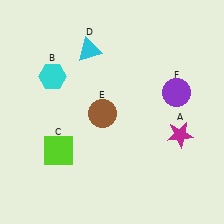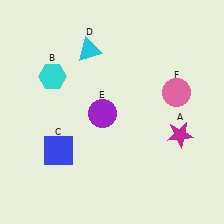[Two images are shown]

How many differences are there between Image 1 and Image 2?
There are 3 differences between the two images.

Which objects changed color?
C changed from lime to blue. E changed from brown to purple. F changed from purple to pink.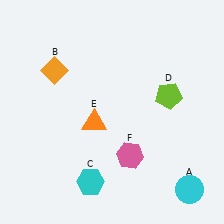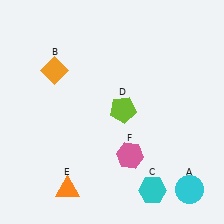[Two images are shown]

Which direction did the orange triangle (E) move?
The orange triangle (E) moved down.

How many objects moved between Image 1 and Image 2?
3 objects moved between the two images.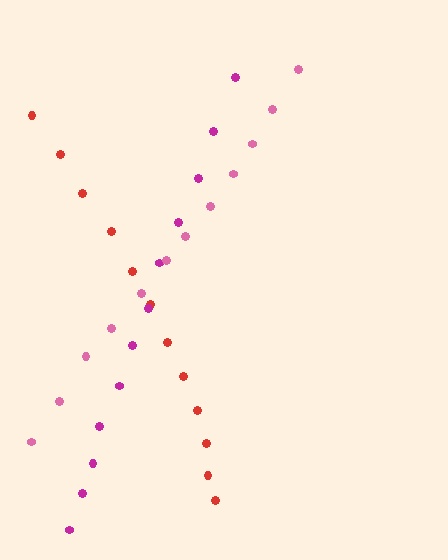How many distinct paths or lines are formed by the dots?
There are 3 distinct paths.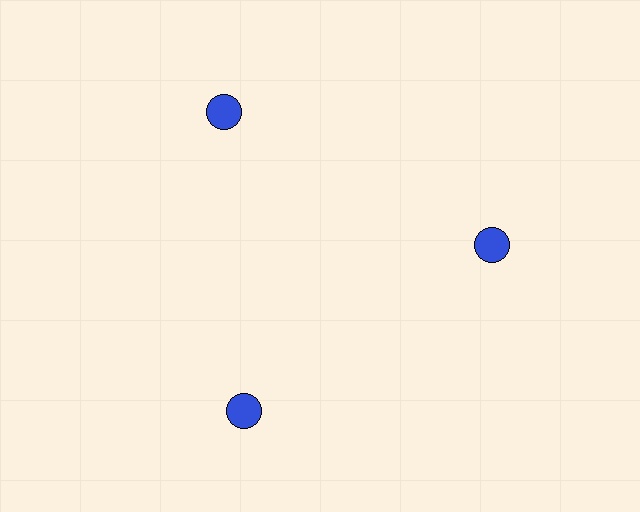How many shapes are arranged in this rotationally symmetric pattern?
There are 3 shapes, arranged in 3 groups of 1.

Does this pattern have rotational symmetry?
Yes, this pattern has 3-fold rotational symmetry. It looks the same after rotating 120 degrees around the center.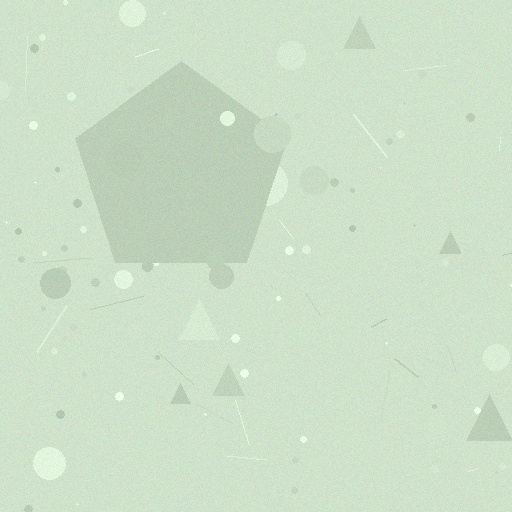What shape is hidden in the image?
A pentagon is hidden in the image.